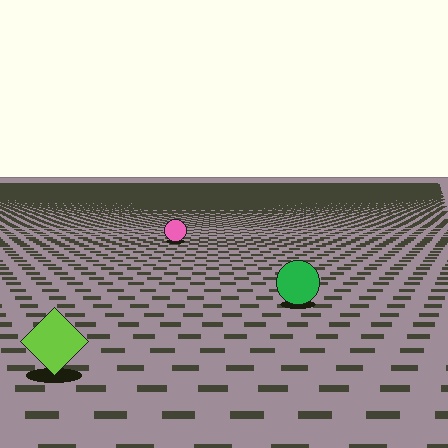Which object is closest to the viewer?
The lime diamond is closest. The texture marks near it are larger and more spread out.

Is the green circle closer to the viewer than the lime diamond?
No. The lime diamond is closer — you can tell from the texture gradient: the ground texture is coarser near it.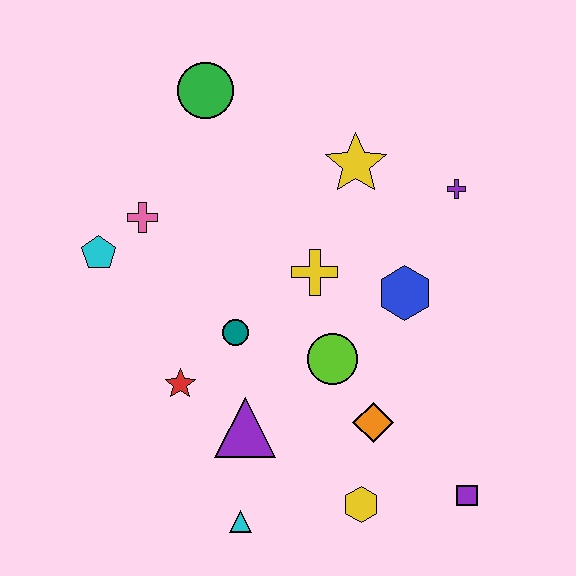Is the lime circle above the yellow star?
No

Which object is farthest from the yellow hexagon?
The green circle is farthest from the yellow hexagon.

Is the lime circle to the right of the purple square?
No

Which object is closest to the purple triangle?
The red star is closest to the purple triangle.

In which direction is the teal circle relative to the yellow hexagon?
The teal circle is above the yellow hexagon.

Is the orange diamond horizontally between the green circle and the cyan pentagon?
No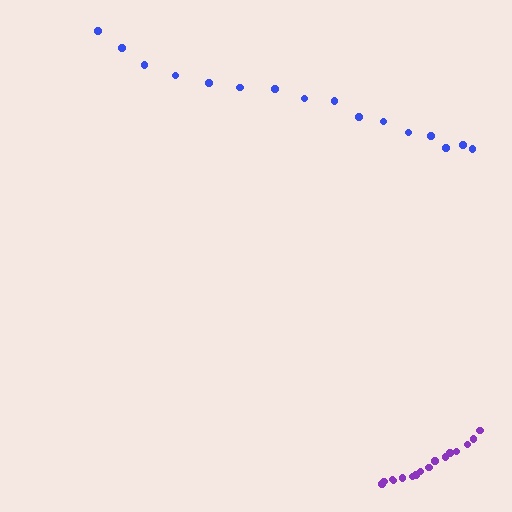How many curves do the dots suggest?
There are 2 distinct paths.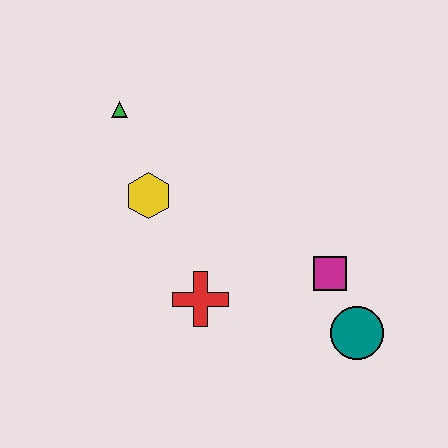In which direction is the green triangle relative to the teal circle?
The green triangle is to the left of the teal circle.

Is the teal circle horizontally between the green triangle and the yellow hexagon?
No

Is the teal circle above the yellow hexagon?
No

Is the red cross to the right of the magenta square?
No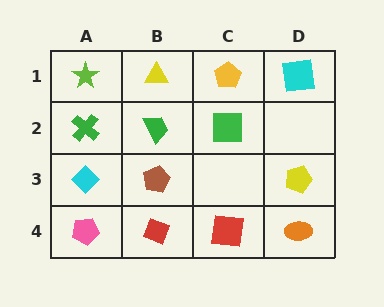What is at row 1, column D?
A cyan square.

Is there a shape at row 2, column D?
No, that cell is empty.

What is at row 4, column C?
A red square.